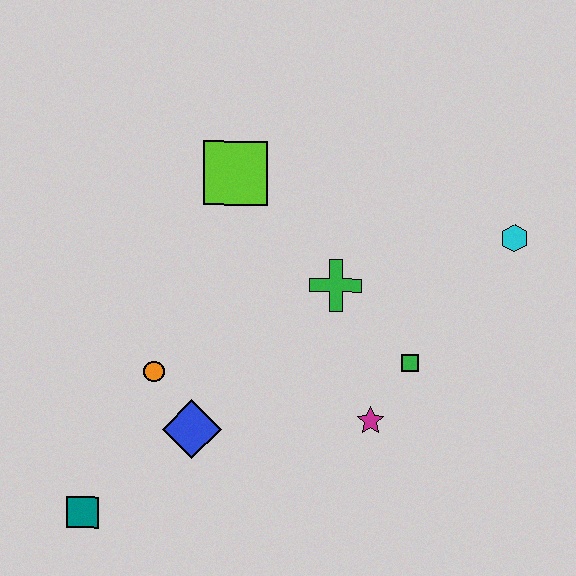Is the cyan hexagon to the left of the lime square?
No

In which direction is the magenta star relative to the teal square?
The magenta star is to the right of the teal square.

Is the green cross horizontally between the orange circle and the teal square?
No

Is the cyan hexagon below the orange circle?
No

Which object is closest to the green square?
The magenta star is closest to the green square.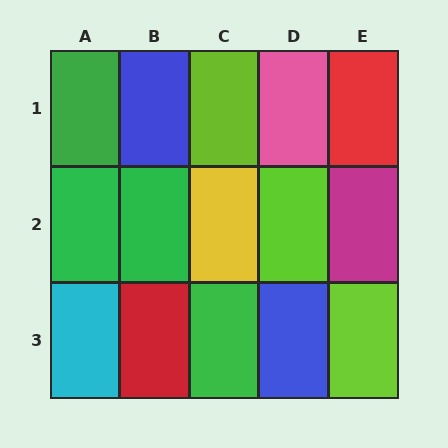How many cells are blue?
2 cells are blue.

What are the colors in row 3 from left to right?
Cyan, red, green, blue, lime.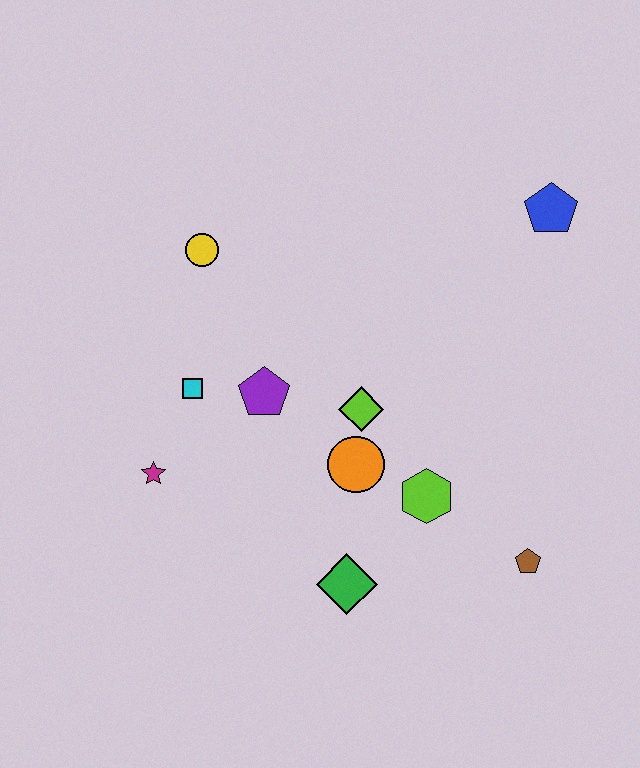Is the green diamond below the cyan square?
Yes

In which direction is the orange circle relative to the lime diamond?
The orange circle is below the lime diamond.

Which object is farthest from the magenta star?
The blue pentagon is farthest from the magenta star.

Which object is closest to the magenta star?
The cyan square is closest to the magenta star.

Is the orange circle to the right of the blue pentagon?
No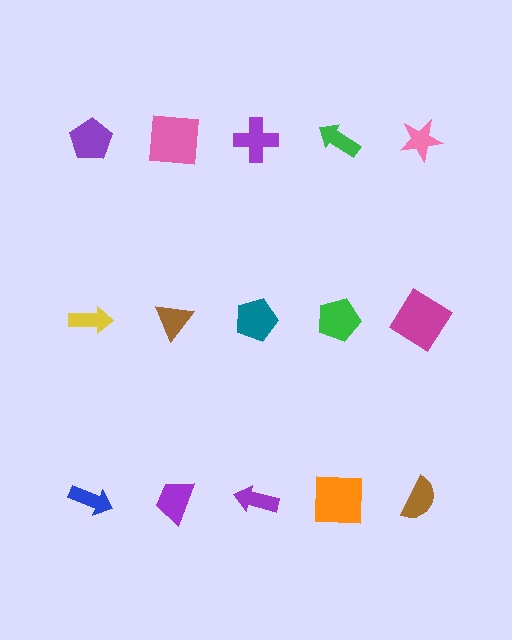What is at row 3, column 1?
A blue arrow.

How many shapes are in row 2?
5 shapes.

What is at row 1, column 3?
A purple cross.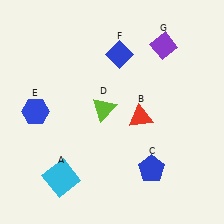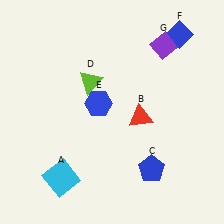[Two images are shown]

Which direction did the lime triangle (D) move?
The lime triangle (D) moved up.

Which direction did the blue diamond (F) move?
The blue diamond (F) moved right.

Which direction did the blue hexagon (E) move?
The blue hexagon (E) moved right.